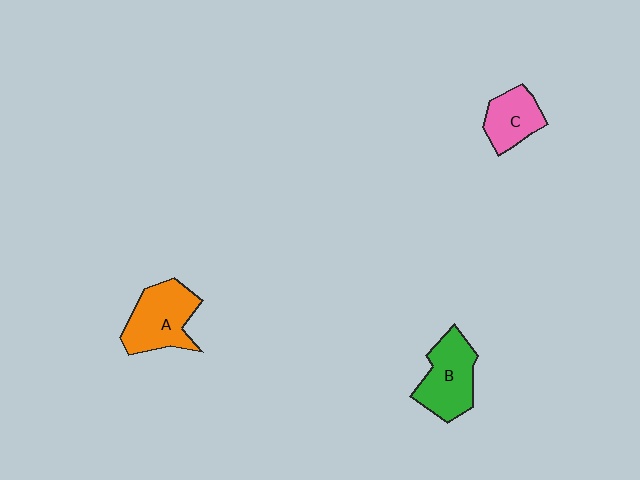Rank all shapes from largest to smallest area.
From largest to smallest: A (orange), B (green), C (pink).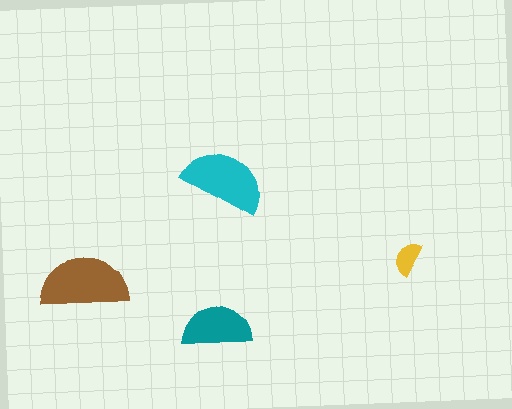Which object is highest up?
The cyan semicircle is topmost.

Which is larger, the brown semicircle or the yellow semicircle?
The brown one.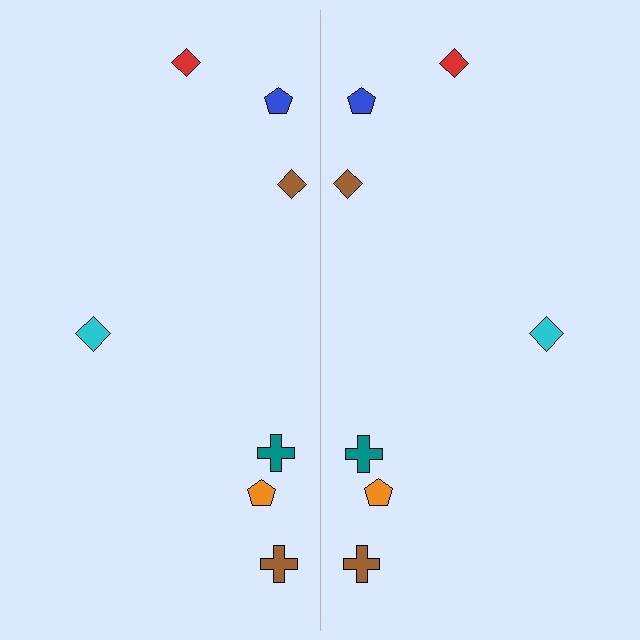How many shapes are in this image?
There are 14 shapes in this image.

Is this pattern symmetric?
Yes, this pattern has bilateral (reflection) symmetry.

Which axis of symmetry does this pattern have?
The pattern has a vertical axis of symmetry running through the center of the image.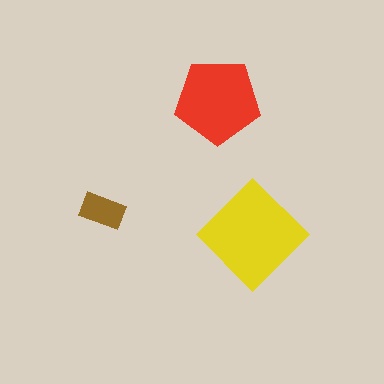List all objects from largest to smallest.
The yellow diamond, the red pentagon, the brown rectangle.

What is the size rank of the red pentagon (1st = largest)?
2nd.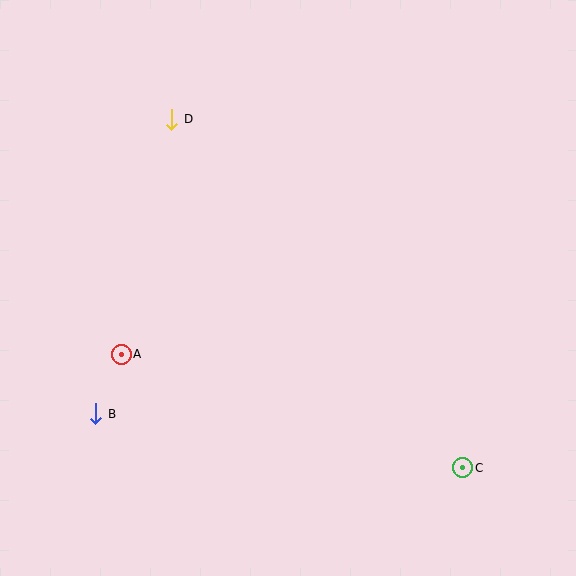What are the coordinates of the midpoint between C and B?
The midpoint between C and B is at (279, 441).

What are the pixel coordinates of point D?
Point D is at (171, 119).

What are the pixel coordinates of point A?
Point A is at (121, 354).